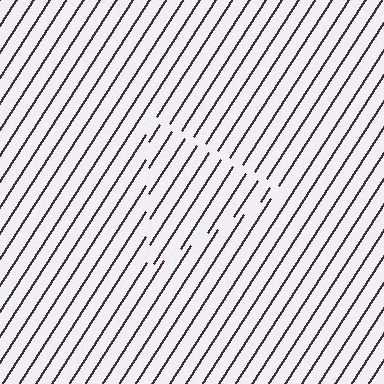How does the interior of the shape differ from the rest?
The interior of the shape contains the same grating, shifted by half a period — the contour is defined by the phase discontinuity where line-ends from the inner and outer gratings abut.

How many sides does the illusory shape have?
3 sides — the line-ends trace a triangle.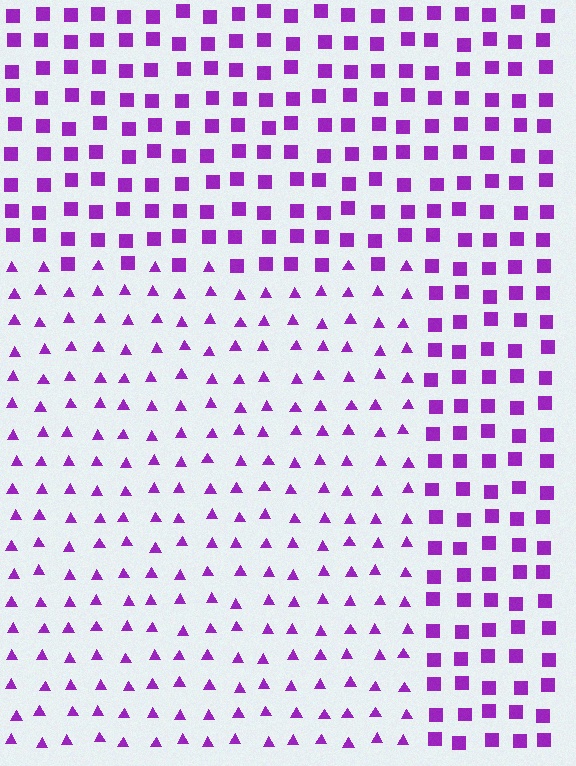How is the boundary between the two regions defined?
The boundary is defined by a change in element shape: triangles inside vs. squares outside. All elements share the same color and spacing.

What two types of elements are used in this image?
The image uses triangles inside the rectangle region and squares outside it.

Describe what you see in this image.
The image is filled with small purple elements arranged in a uniform grid. A rectangle-shaped region contains triangles, while the surrounding area contains squares. The boundary is defined purely by the change in element shape.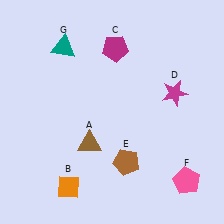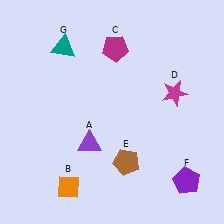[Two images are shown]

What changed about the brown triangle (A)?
In Image 1, A is brown. In Image 2, it changed to purple.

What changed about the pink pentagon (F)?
In Image 1, F is pink. In Image 2, it changed to purple.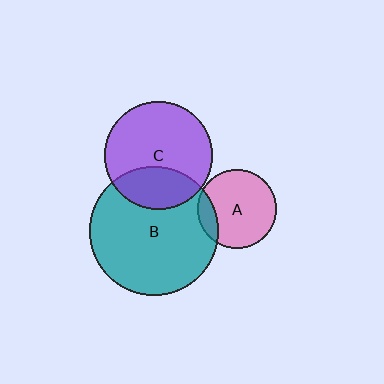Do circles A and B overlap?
Yes.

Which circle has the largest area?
Circle B (teal).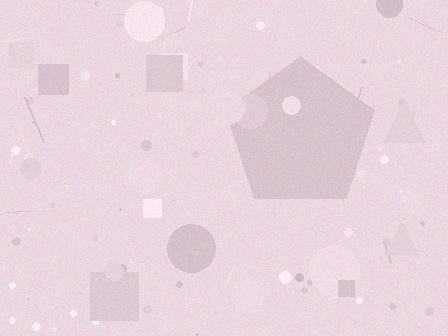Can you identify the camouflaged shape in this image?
The camouflaged shape is a pentagon.